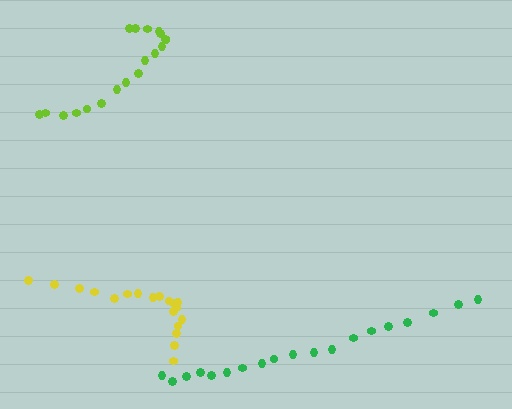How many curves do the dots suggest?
There are 3 distinct paths.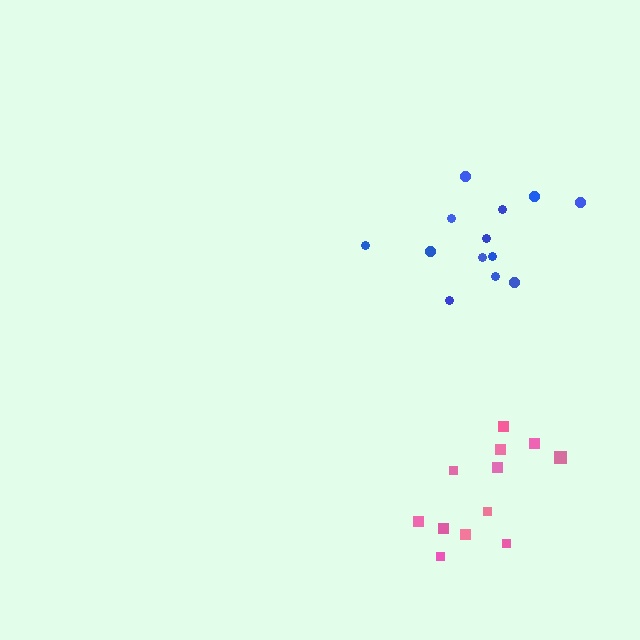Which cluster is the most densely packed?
Blue.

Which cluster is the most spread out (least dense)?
Pink.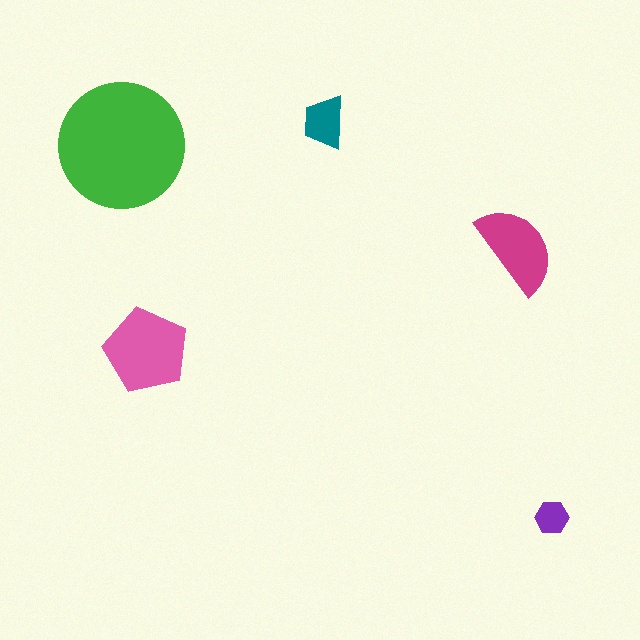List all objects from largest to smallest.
The green circle, the pink pentagon, the magenta semicircle, the teal trapezoid, the purple hexagon.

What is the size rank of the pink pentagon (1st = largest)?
2nd.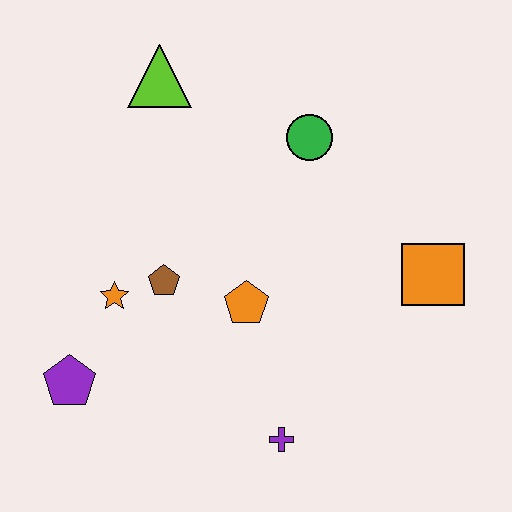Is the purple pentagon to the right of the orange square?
No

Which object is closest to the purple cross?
The orange pentagon is closest to the purple cross.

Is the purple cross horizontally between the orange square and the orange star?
Yes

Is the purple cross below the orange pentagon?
Yes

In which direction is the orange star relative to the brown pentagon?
The orange star is to the left of the brown pentagon.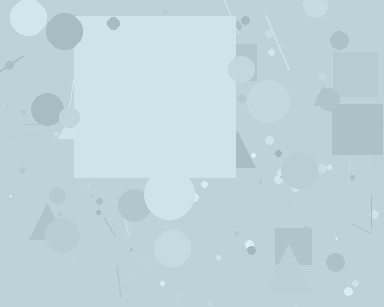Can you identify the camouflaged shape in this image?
The camouflaged shape is a square.